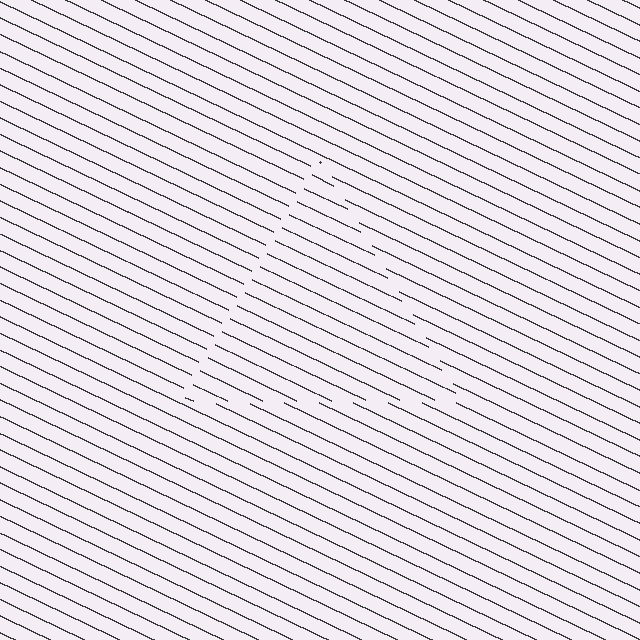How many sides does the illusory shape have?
3 sides — the line-ends trace a triangle.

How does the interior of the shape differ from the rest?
The interior of the shape contains the same grating, shifted by half a period — the contour is defined by the phase discontinuity where line-ends from the inner and outer gratings abut.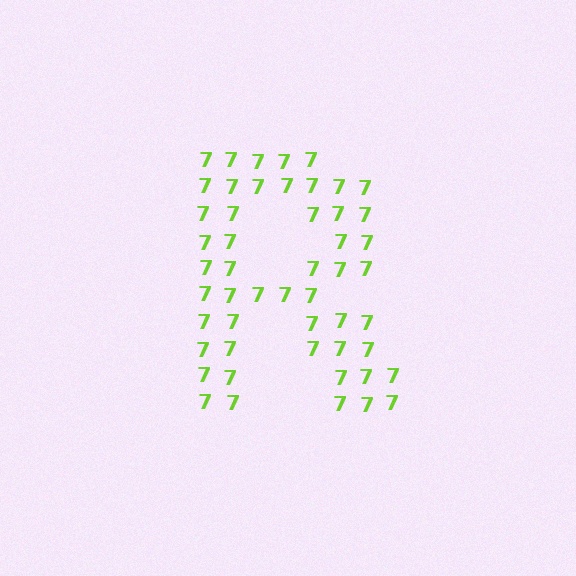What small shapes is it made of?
It is made of small digit 7's.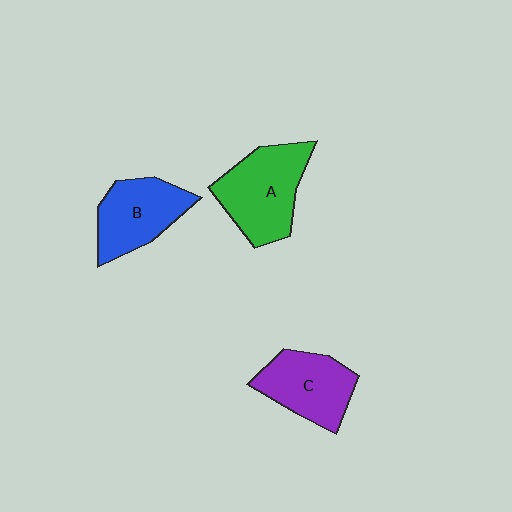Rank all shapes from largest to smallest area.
From largest to smallest: A (green), C (purple), B (blue).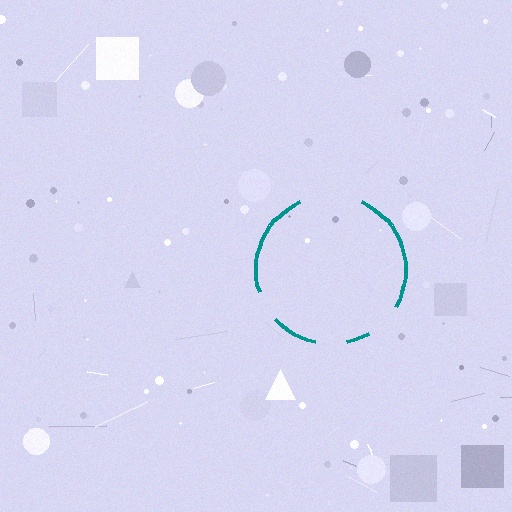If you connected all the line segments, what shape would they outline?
They would outline a circle.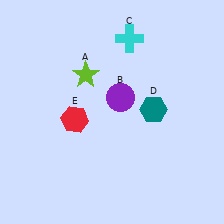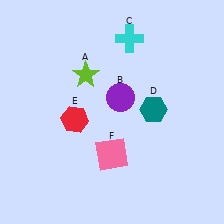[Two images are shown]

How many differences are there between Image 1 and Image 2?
There is 1 difference between the two images.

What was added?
A pink square (F) was added in Image 2.